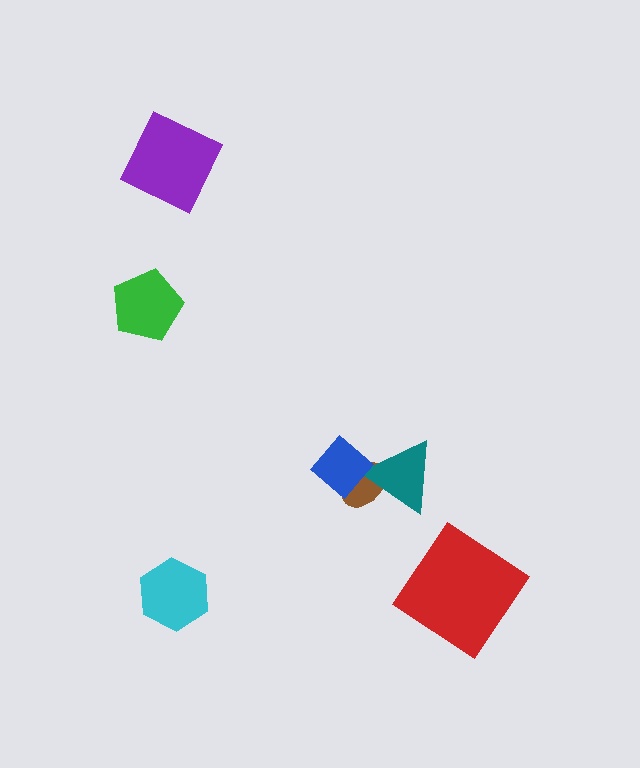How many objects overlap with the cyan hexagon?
0 objects overlap with the cyan hexagon.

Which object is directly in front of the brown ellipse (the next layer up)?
The teal triangle is directly in front of the brown ellipse.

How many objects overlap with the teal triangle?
2 objects overlap with the teal triangle.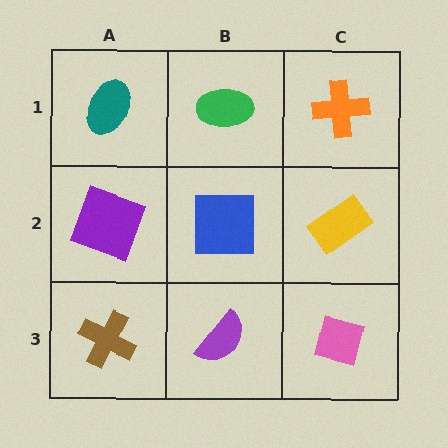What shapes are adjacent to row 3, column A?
A purple square (row 2, column A), a purple semicircle (row 3, column B).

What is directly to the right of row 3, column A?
A purple semicircle.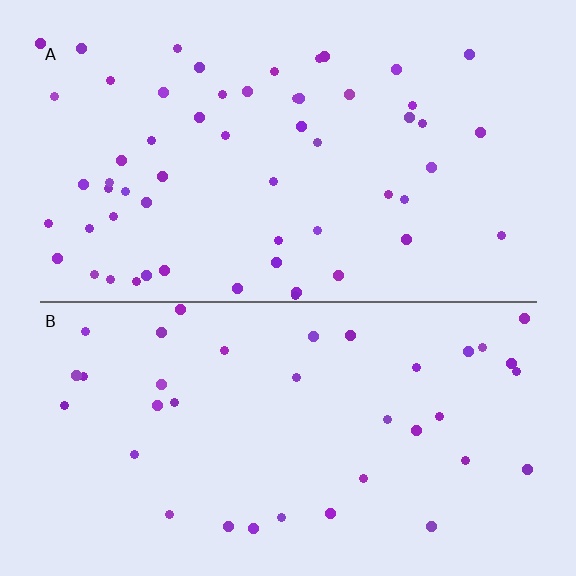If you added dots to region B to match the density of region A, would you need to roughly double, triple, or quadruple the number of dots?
Approximately double.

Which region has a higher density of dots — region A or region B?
A (the top).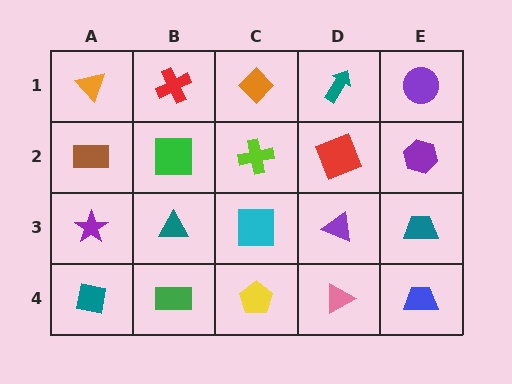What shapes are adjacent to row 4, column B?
A teal triangle (row 3, column B), a teal square (row 4, column A), a yellow pentagon (row 4, column C).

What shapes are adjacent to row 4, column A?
A purple star (row 3, column A), a green rectangle (row 4, column B).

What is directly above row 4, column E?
A teal trapezoid.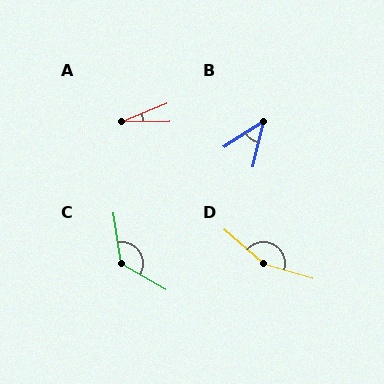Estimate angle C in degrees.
Approximately 129 degrees.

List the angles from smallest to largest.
A (21°), B (44°), C (129°), D (156°).